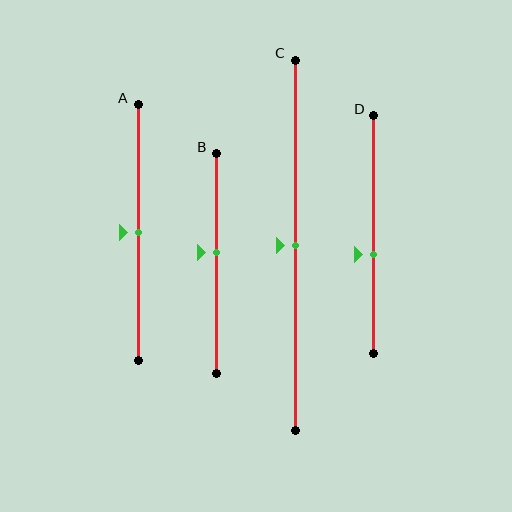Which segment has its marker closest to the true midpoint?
Segment A has its marker closest to the true midpoint.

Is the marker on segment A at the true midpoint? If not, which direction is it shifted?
Yes, the marker on segment A is at the true midpoint.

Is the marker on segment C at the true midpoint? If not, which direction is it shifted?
Yes, the marker on segment C is at the true midpoint.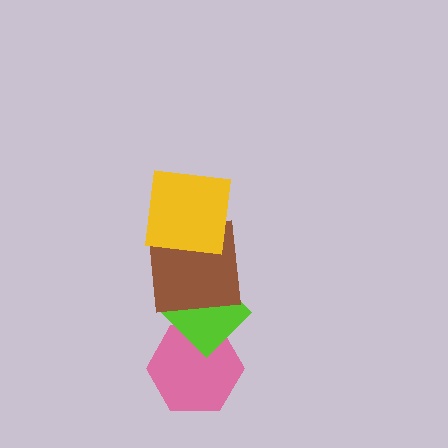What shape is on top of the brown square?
The yellow square is on top of the brown square.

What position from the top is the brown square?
The brown square is 2nd from the top.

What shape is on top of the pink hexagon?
The lime diamond is on top of the pink hexagon.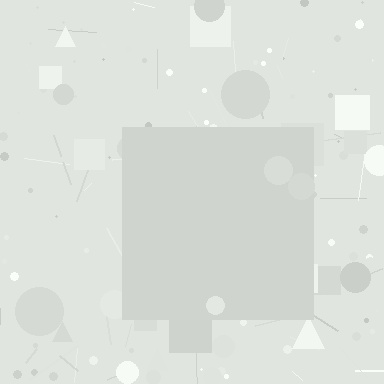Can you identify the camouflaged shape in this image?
The camouflaged shape is a square.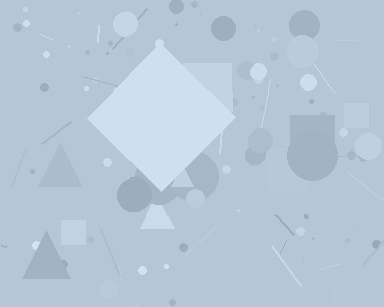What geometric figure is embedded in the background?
A diamond is embedded in the background.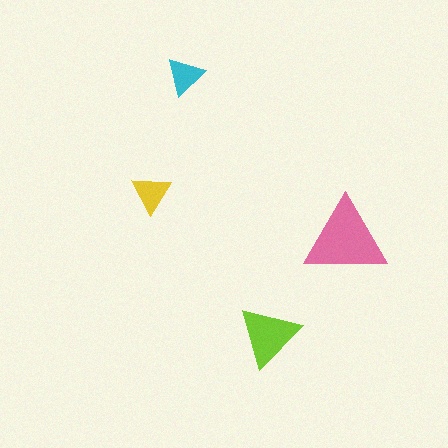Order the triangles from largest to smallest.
the pink one, the lime one, the yellow one, the cyan one.